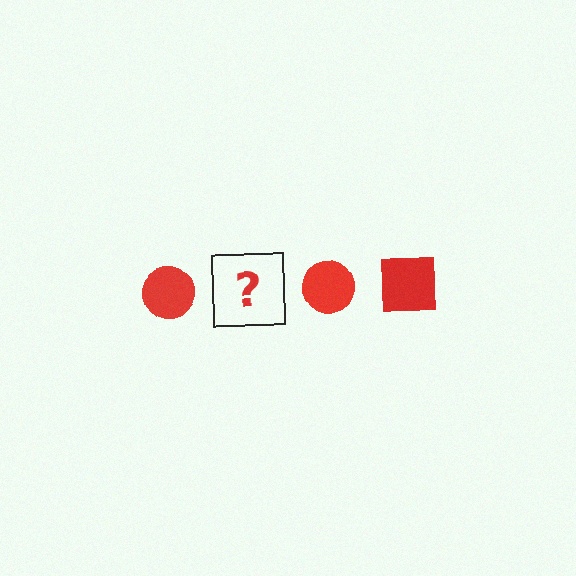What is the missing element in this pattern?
The missing element is a red square.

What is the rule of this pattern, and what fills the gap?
The rule is that the pattern cycles through circle, square shapes in red. The gap should be filled with a red square.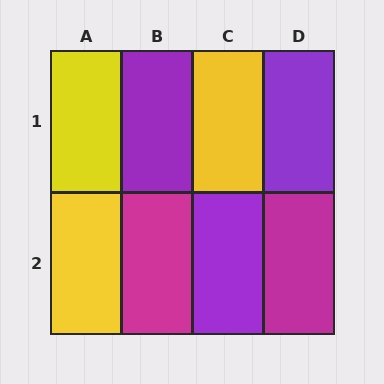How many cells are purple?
3 cells are purple.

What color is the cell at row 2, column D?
Magenta.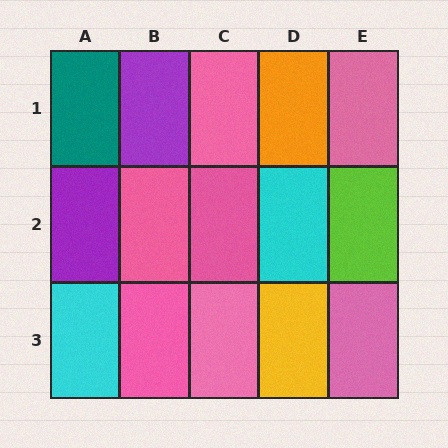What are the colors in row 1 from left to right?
Teal, purple, pink, orange, pink.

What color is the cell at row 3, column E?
Pink.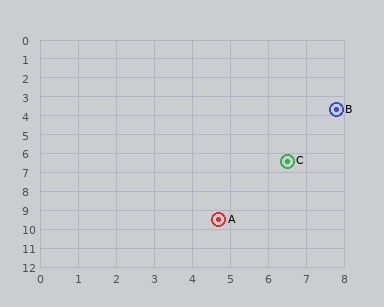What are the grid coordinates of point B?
Point B is at approximately (7.8, 3.7).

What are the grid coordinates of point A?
Point A is at approximately (4.7, 9.5).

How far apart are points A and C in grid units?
Points A and C are about 3.6 grid units apart.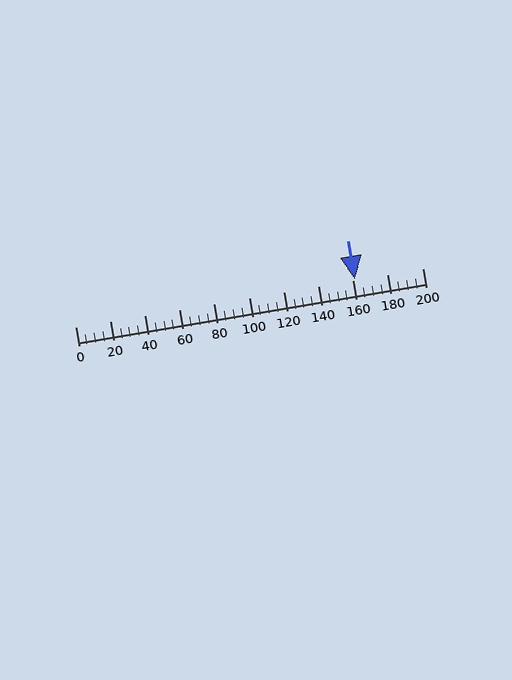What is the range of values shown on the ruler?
The ruler shows values from 0 to 200.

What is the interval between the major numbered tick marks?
The major tick marks are spaced 20 units apart.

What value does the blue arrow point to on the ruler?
The blue arrow points to approximately 161.